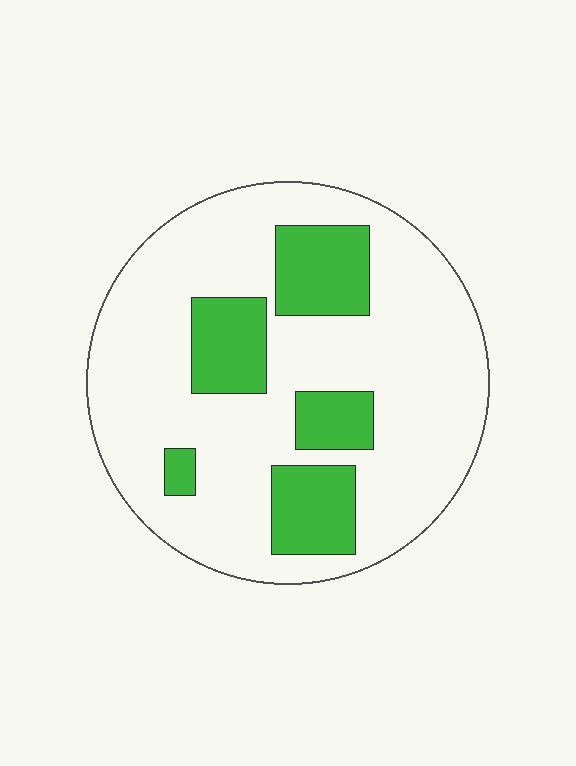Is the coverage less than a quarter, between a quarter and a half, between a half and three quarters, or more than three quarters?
Less than a quarter.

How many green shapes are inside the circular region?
5.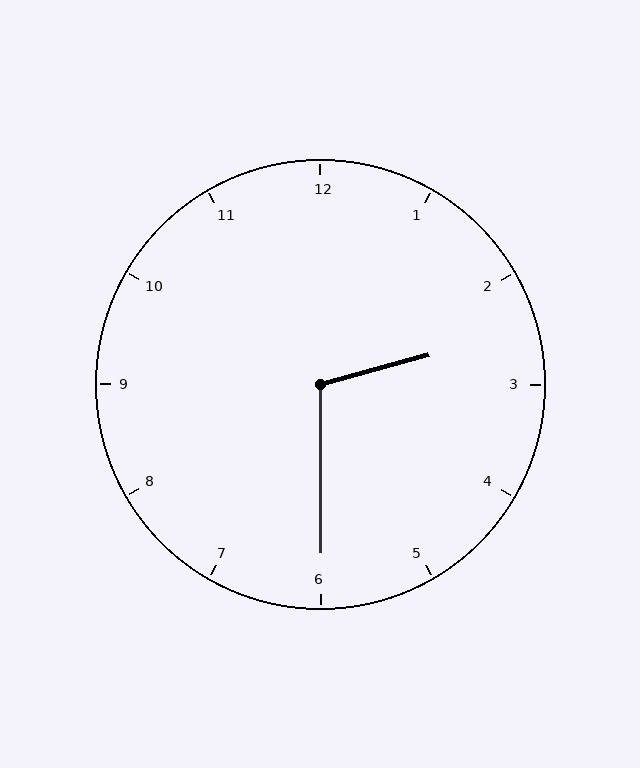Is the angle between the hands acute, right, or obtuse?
It is obtuse.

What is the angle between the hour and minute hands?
Approximately 105 degrees.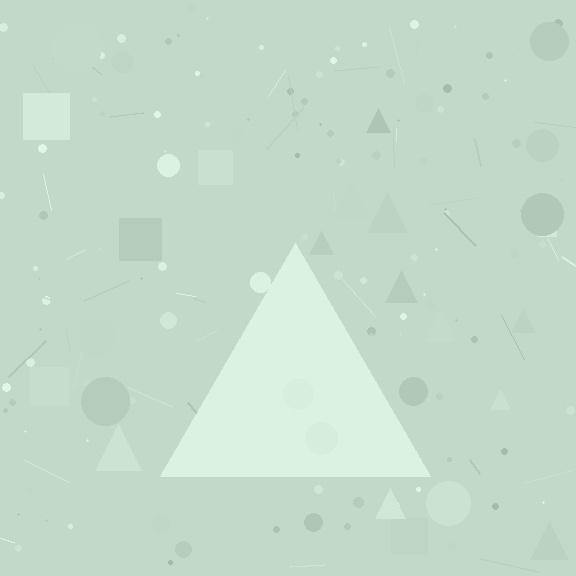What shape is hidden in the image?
A triangle is hidden in the image.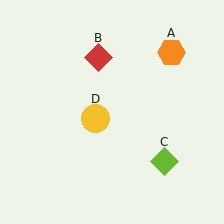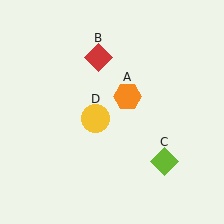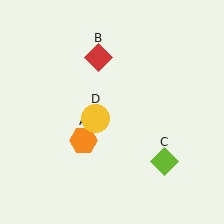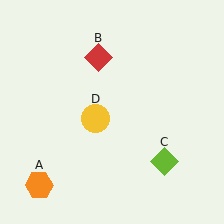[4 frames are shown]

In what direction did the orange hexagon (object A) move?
The orange hexagon (object A) moved down and to the left.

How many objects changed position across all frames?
1 object changed position: orange hexagon (object A).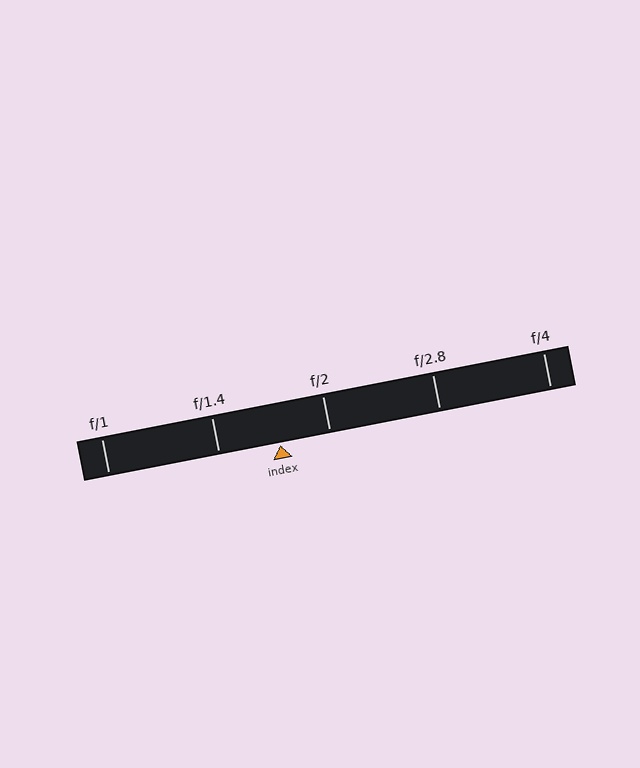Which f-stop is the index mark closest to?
The index mark is closest to f/2.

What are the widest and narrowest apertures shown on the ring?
The widest aperture shown is f/1 and the narrowest is f/4.